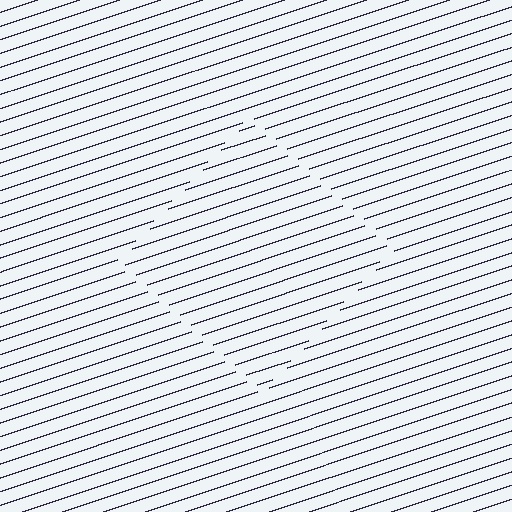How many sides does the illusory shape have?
4 sides — the line-ends trace a square.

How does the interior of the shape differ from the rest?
The interior of the shape contains the same grating, shifted by half a period — the contour is defined by the phase discontinuity where line-ends from the inner and outer gratings abut.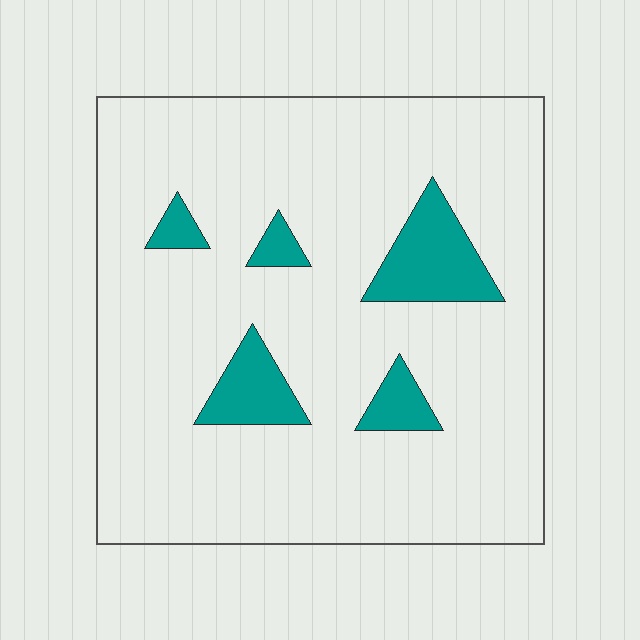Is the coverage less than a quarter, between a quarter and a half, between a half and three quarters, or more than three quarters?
Less than a quarter.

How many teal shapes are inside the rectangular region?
5.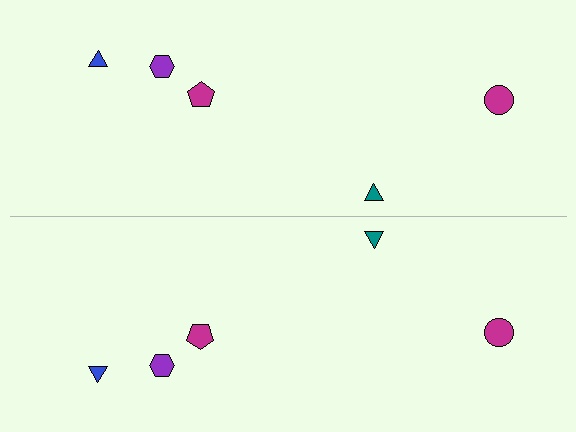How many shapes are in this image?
There are 10 shapes in this image.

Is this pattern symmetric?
Yes, this pattern has bilateral (reflection) symmetry.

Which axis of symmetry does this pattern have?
The pattern has a horizontal axis of symmetry running through the center of the image.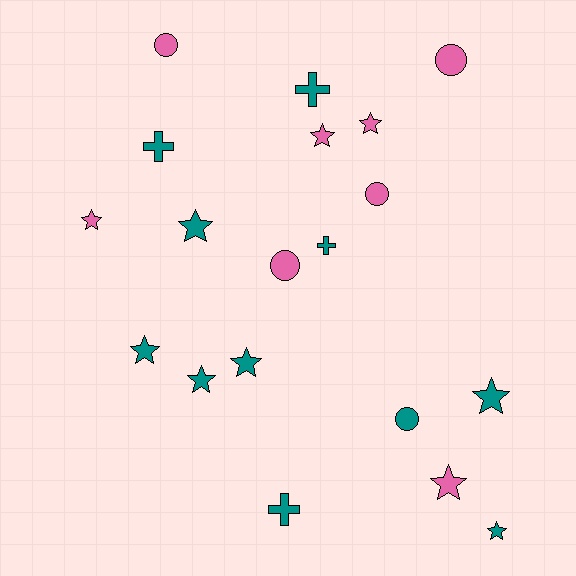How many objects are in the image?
There are 19 objects.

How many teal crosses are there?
There are 4 teal crosses.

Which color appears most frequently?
Teal, with 11 objects.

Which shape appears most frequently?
Star, with 10 objects.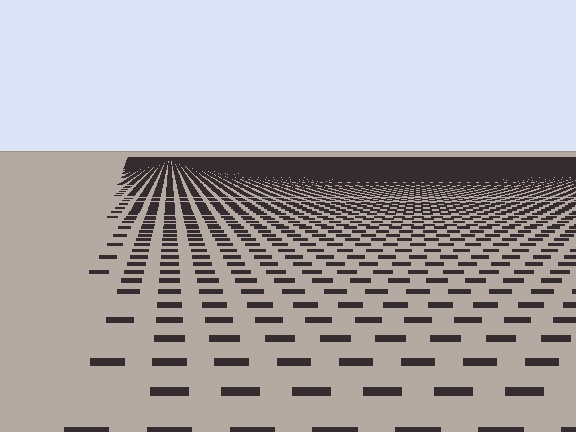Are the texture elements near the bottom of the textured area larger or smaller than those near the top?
Larger. Near the bottom, elements are closer to the viewer and appear at a bigger on-screen size.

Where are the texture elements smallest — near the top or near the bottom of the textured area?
Near the top.